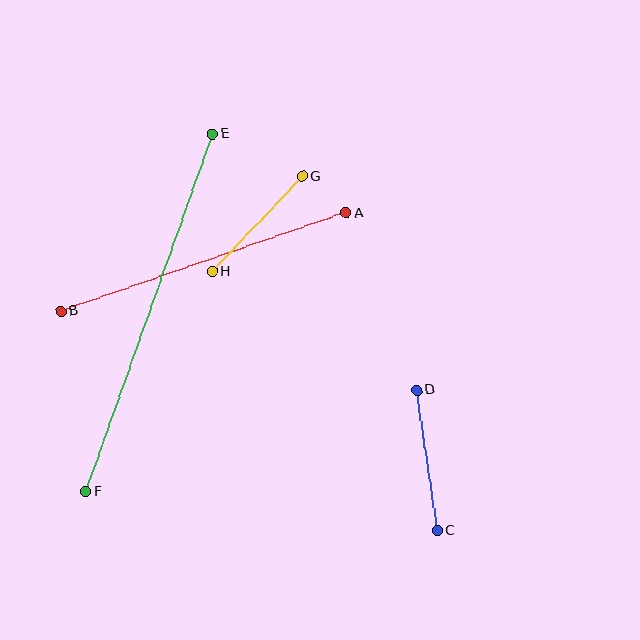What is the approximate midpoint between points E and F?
The midpoint is at approximately (149, 313) pixels.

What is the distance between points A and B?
The distance is approximately 302 pixels.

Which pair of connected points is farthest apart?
Points E and F are farthest apart.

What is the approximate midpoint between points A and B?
The midpoint is at approximately (203, 262) pixels.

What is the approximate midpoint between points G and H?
The midpoint is at approximately (257, 224) pixels.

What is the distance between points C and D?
The distance is approximately 142 pixels.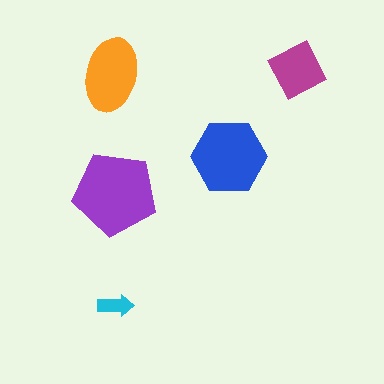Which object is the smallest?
The cyan arrow.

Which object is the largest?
The purple pentagon.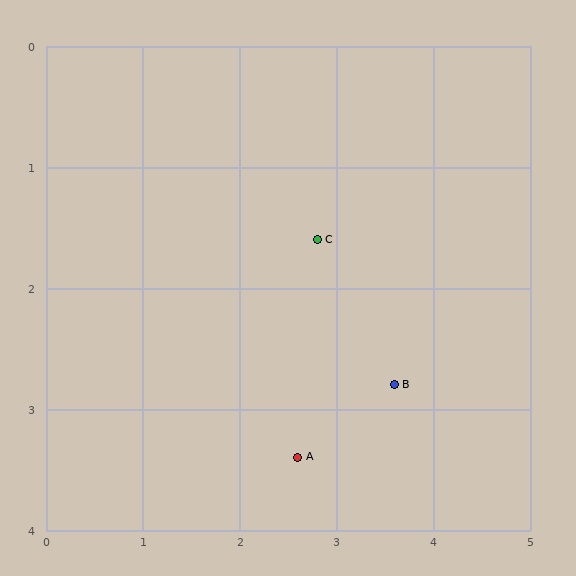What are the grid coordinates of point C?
Point C is at approximately (2.8, 1.6).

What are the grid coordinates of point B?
Point B is at approximately (3.6, 2.8).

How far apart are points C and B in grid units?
Points C and B are about 1.4 grid units apart.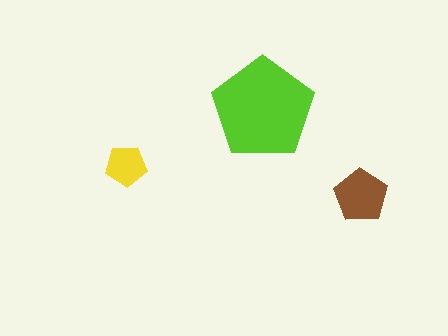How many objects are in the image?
There are 3 objects in the image.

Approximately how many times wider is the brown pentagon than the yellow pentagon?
About 1.5 times wider.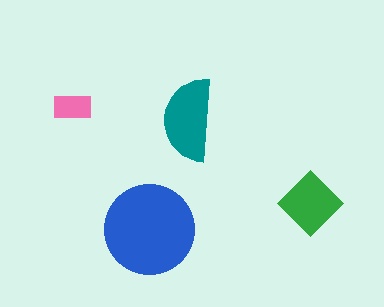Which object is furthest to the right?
The green diamond is rightmost.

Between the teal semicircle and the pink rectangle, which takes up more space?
The teal semicircle.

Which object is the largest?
The blue circle.